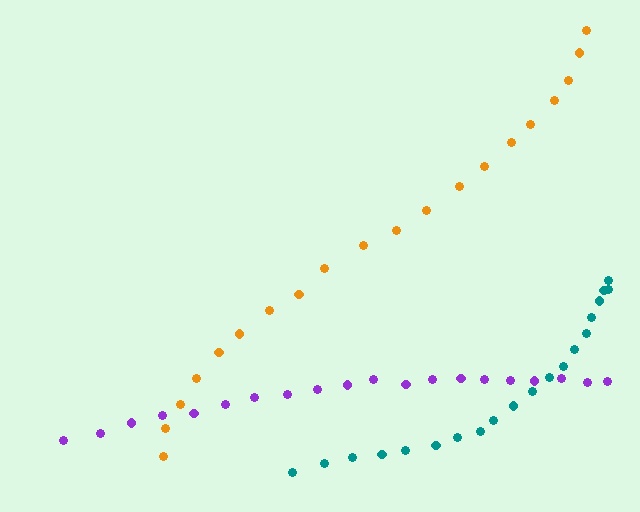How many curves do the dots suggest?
There are 3 distinct paths.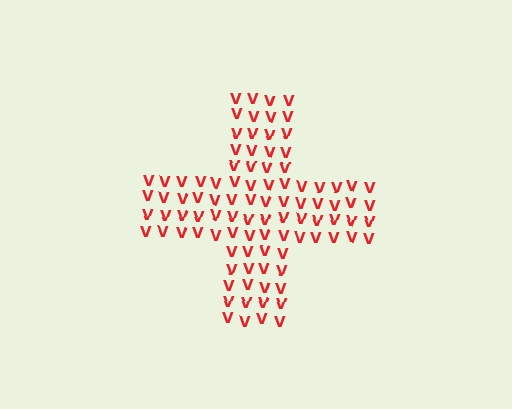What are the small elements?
The small elements are letter V's.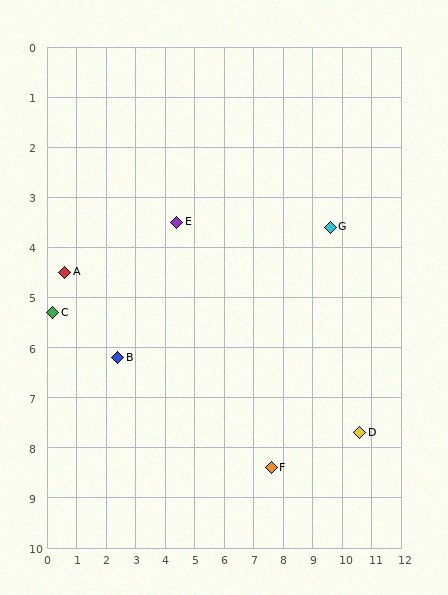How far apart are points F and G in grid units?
Points F and G are about 5.2 grid units apart.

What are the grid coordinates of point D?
Point D is at approximately (10.6, 7.7).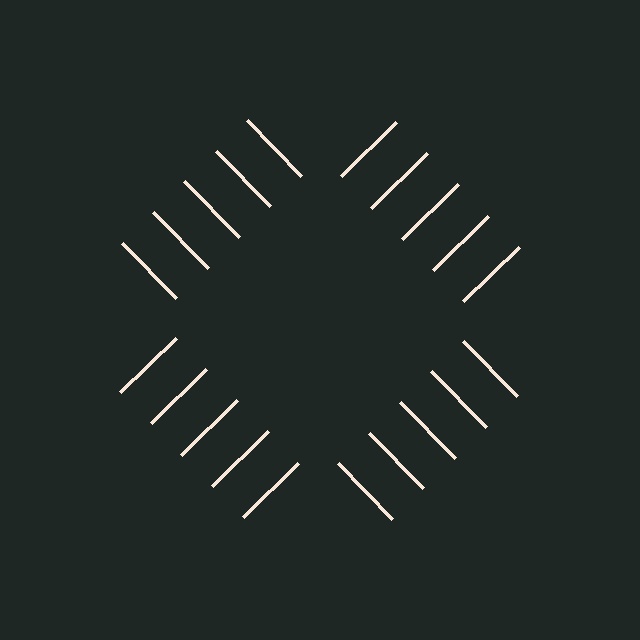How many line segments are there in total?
20 — 5 along each of the 4 edges.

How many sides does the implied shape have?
4 sides — the line-ends trace a square.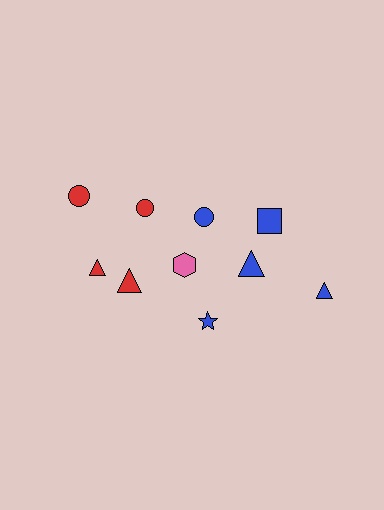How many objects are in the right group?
There are 6 objects.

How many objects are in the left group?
There are 4 objects.